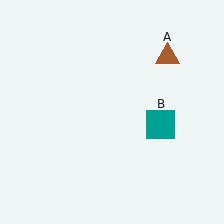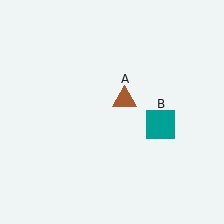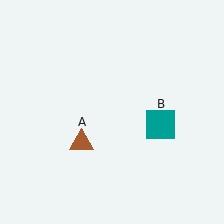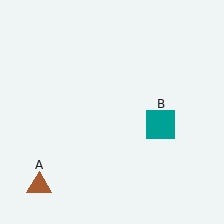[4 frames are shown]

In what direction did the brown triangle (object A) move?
The brown triangle (object A) moved down and to the left.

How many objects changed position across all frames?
1 object changed position: brown triangle (object A).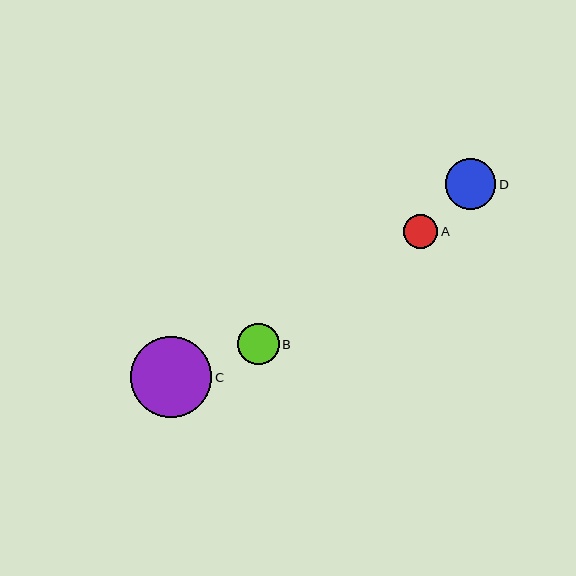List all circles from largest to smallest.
From largest to smallest: C, D, B, A.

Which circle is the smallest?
Circle A is the smallest with a size of approximately 34 pixels.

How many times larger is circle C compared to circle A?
Circle C is approximately 2.4 times the size of circle A.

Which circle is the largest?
Circle C is the largest with a size of approximately 81 pixels.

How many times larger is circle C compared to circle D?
Circle C is approximately 1.6 times the size of circle D.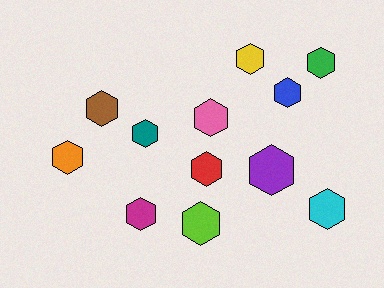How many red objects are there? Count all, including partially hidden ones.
There is 1 red object.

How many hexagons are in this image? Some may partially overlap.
There are 12 hexagons.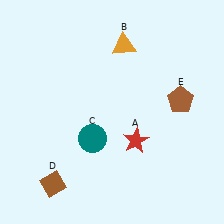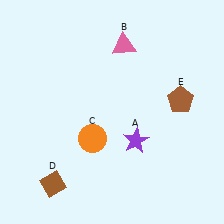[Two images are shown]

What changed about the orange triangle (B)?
In Image 1, B is orange. In Image 2, it changed to pink.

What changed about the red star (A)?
In Image 1, A is red. In Image 2, it changed to purple.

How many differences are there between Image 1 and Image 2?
There are 3 differences between the two images.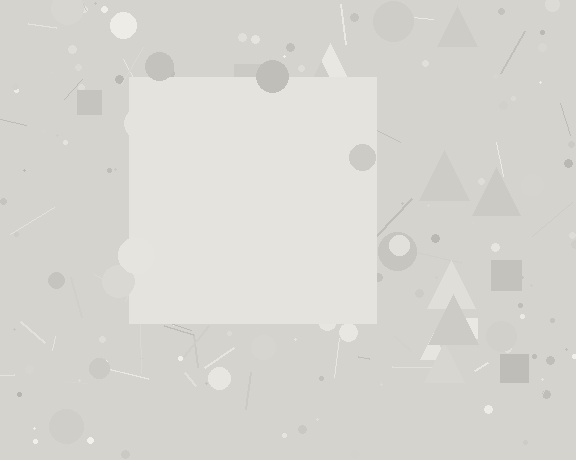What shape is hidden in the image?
A square is hidden in the image.